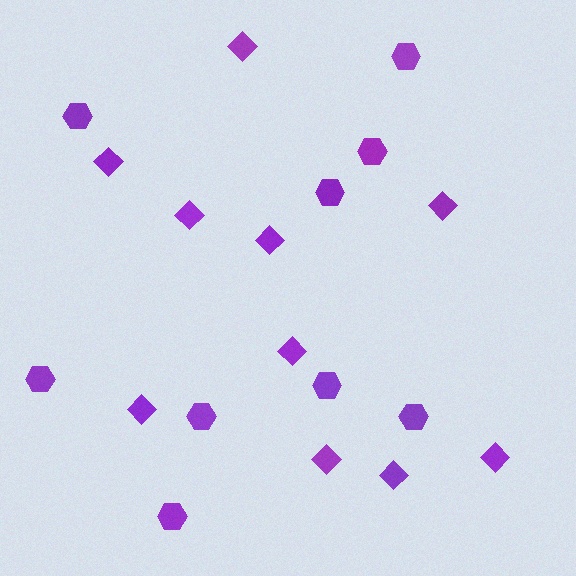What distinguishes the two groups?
There are 2 groups: one group of hexagons (9) and one group of diamonds (10).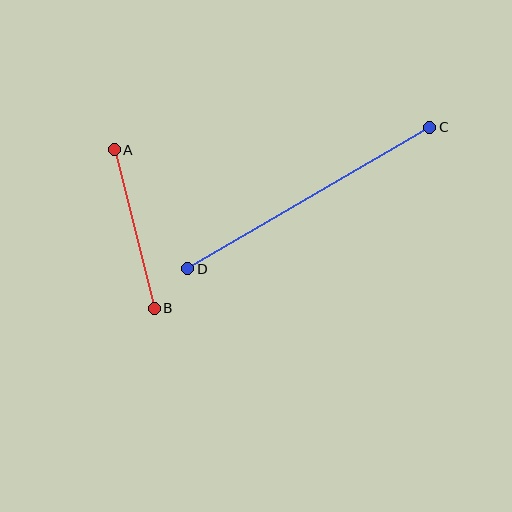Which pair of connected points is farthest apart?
Points C and D are farthest apart.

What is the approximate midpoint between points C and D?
The midpoint is at approximately (309, 198) pixels.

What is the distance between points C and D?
The distance is approximately 280 pixels.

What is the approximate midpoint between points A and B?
The midpoint is at approximately (134, 229) pixels.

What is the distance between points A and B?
The distance is approximately 164 pixels.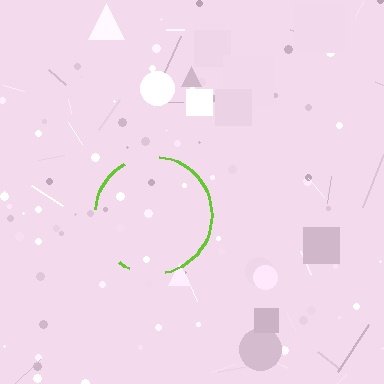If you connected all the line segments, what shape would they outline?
They would outline a circle.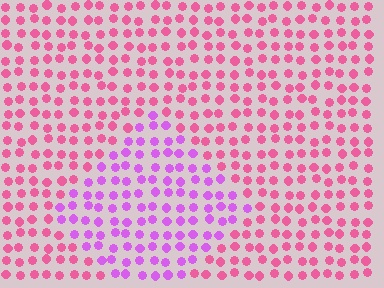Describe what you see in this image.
The image is filled with small pink elements in a uniform arrangement. A diamond-shaped region is visible where the elements are tinted to a slightly different hue, forming a subtle color boundary.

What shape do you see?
I see a diamond.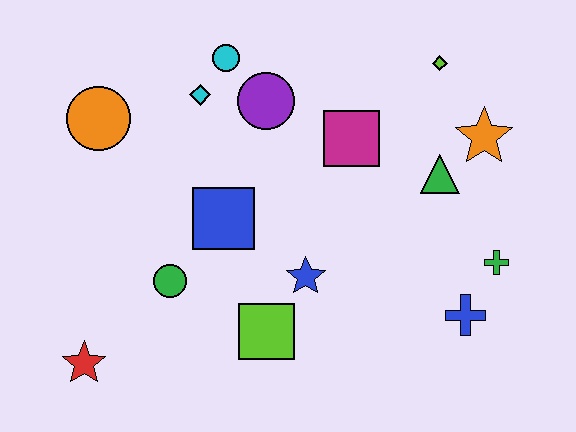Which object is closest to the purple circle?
The cyan circle is closest to the purple circle.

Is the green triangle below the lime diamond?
Yes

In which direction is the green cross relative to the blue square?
The green cross is to the right of the blue square.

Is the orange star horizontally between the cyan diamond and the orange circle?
No